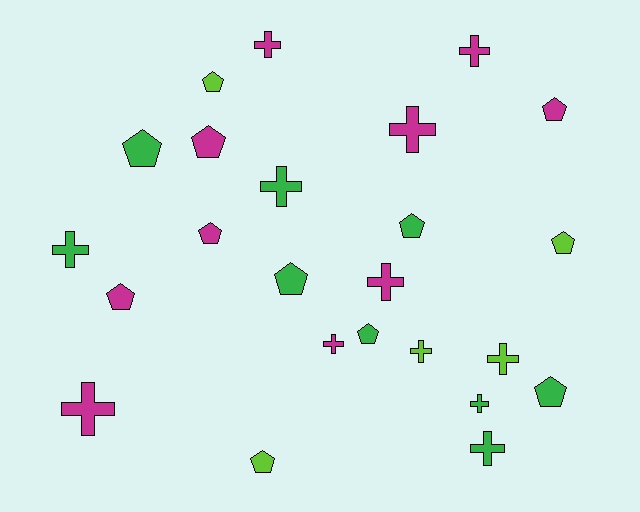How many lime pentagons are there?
There are 3 lime pentagons.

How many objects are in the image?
There are 24 objects.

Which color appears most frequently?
Magenta, with 10 objects.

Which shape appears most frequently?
Pentagon, with 12 objects.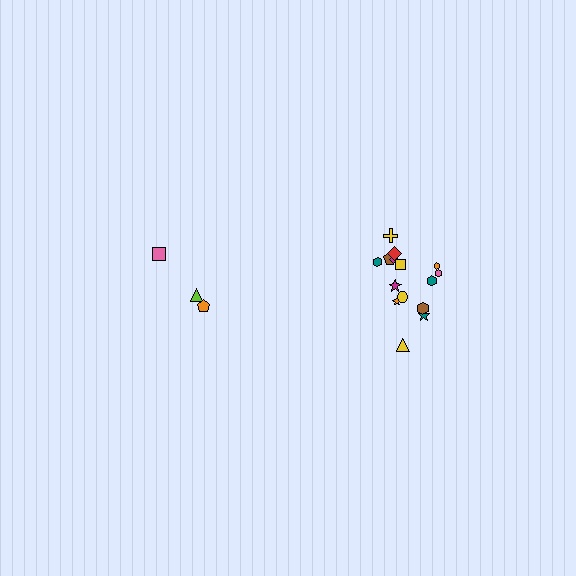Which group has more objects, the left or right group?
The right group.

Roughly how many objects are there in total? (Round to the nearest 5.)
Roughly 20 objects in total.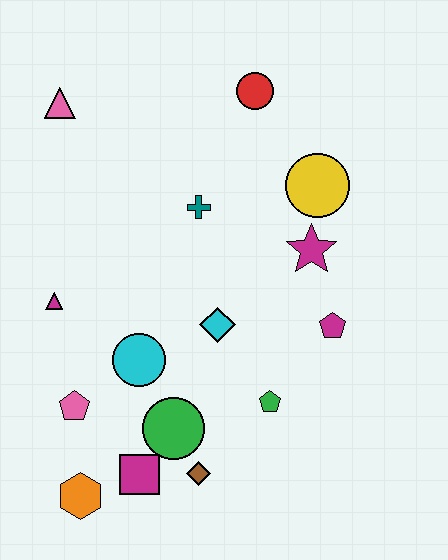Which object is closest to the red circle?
The yellow circle is closest to the red circle.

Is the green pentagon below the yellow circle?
Yes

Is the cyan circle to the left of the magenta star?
Yes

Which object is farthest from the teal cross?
The orange hexagon is farthest from the teal cross.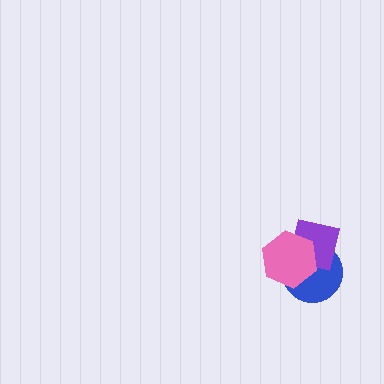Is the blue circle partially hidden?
Yes, it is partially covered by another shape.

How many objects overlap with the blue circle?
2 objects overlap with the blue circle.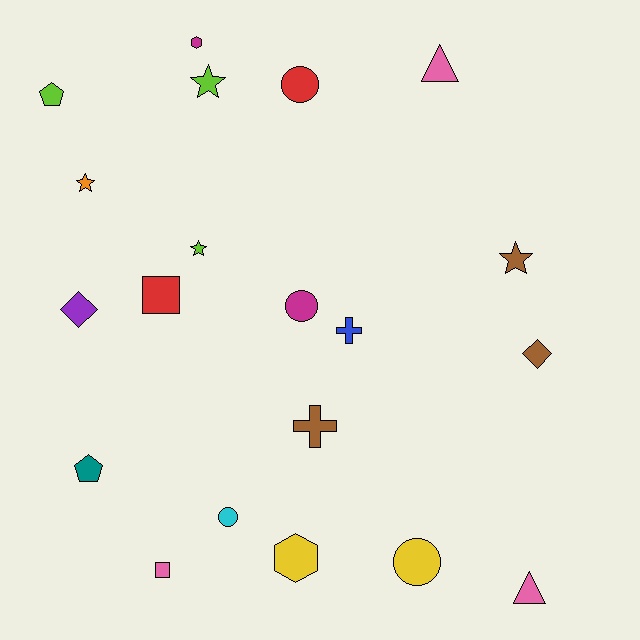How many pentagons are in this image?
There are 2 pentagons.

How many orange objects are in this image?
There is 1 orange object.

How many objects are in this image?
There are 20 objects.